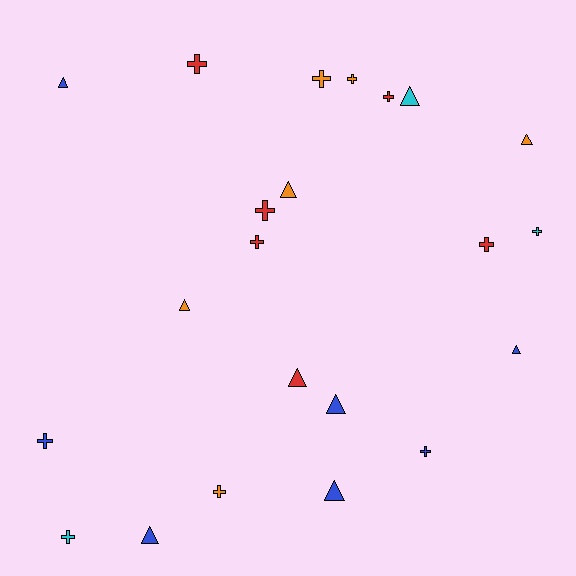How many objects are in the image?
There are 22 objects.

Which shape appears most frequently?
Cross, with 12 objects.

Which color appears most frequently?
Blue, with 7 objects.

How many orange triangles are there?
There are 3 orange triangles.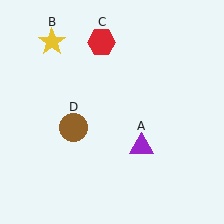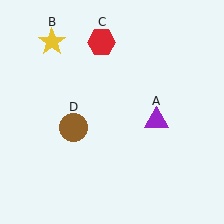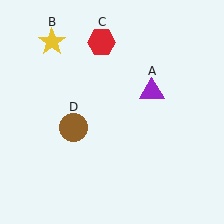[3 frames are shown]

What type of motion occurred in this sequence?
The purple triangle (object A) rotated counterclockwise around the center of the scene.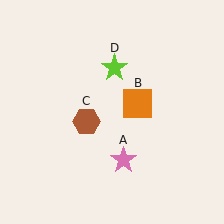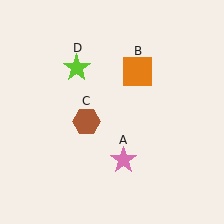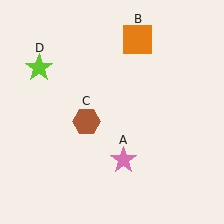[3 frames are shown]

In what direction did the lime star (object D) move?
The lime star (object D) moved left.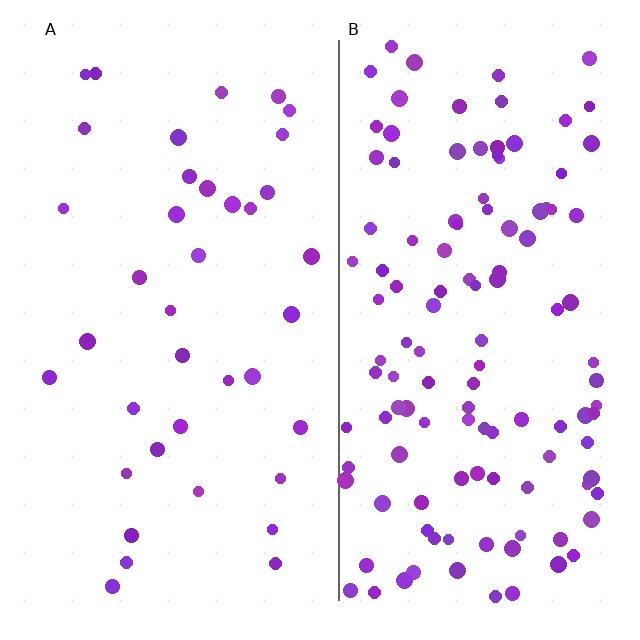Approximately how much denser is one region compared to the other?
Approximately 3.2× — region B over region A.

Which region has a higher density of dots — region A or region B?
B (the right).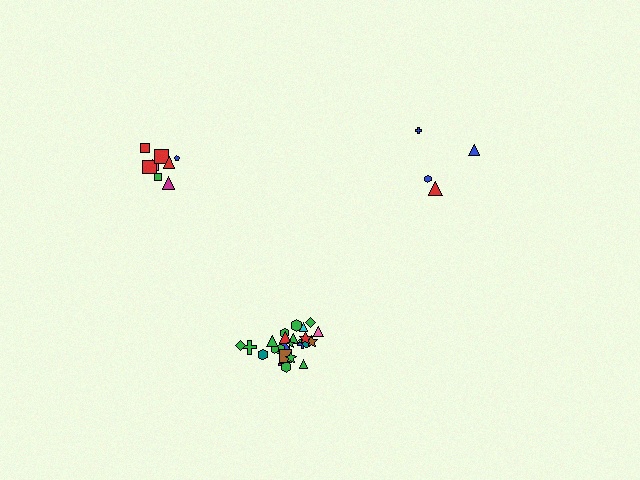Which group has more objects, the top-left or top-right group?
The top-left group.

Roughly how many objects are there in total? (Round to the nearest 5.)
Roughly 35 objects in total.